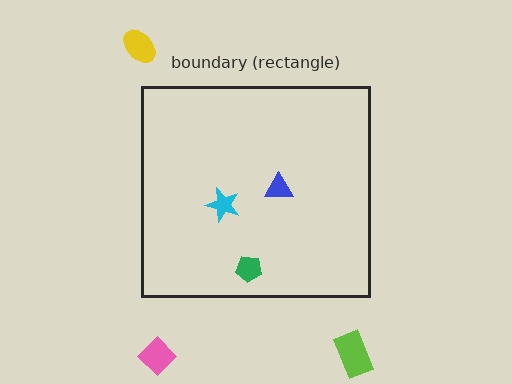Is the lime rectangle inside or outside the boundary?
Outside.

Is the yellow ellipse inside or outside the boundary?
Outside.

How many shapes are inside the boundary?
3 inside, 3 outside.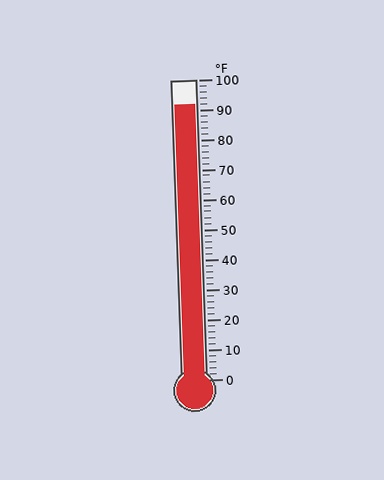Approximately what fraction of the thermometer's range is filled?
The thermometer is filled to approximately 90% of its range.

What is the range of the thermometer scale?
The thermometer scale ranges from 0°F to 100°F.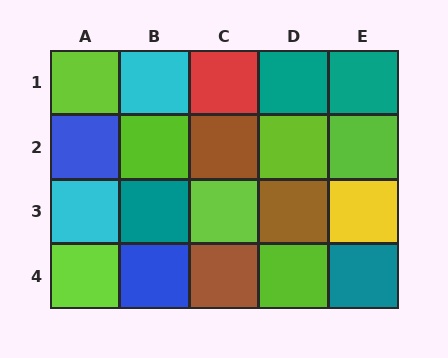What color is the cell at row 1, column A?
Lime.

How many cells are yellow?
1 cell is yellow.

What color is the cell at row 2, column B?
Lime.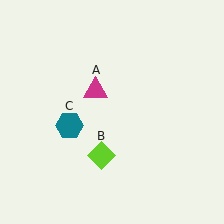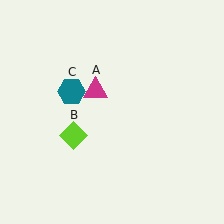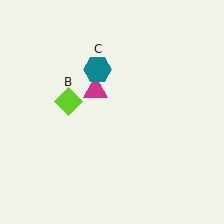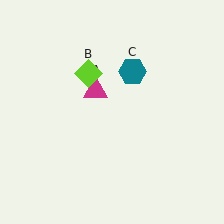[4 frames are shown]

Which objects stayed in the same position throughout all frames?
Magenta triangle (object A) remained stationary.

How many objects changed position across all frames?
2 objects changed position: lime diamond (object B), teal hexagon (object C).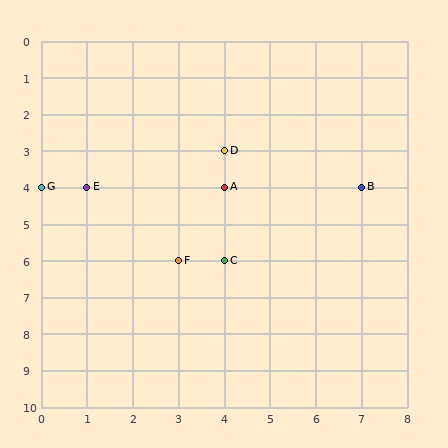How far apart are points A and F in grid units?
Points A and F are 1 column and 2 rows apart (about 2.2 grid units diagonally).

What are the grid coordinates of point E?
Point E is at grid coordinates (1, 4).